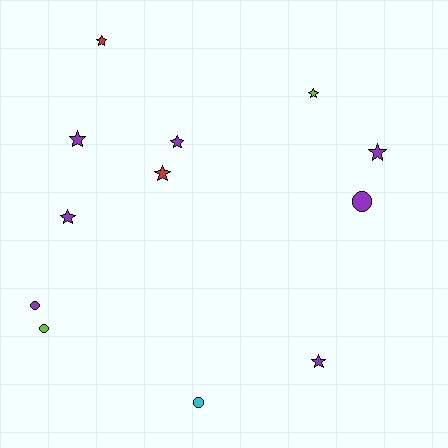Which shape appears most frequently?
Star, with 8 objects.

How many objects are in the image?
There are 12 objects.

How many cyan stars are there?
There are no cyan stars.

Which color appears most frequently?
Purple, with 7 objects.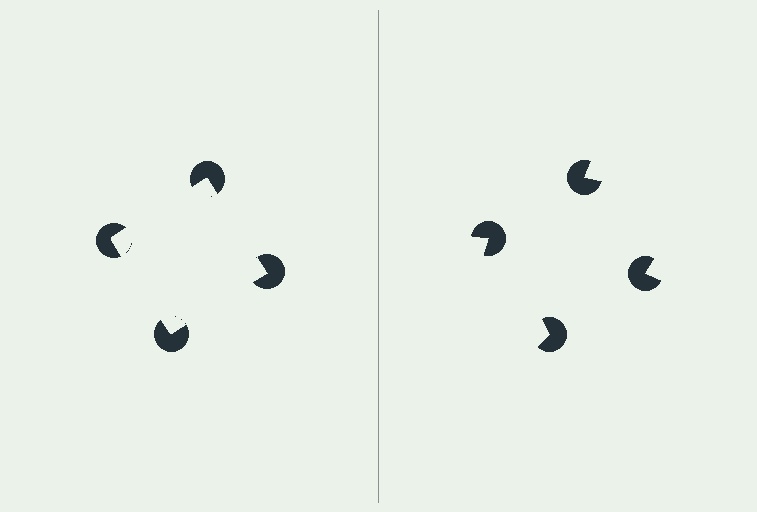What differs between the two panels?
The pac-man discs are positioned identically on both sides; only the wedge orientations differ. On the left they align to a square; on the right they are misaligned.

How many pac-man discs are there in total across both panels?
8 — 4 on each side.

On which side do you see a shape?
An illusory square appears on the left side. On the right side the wedge cuts are rotated, so no coherent shape forms.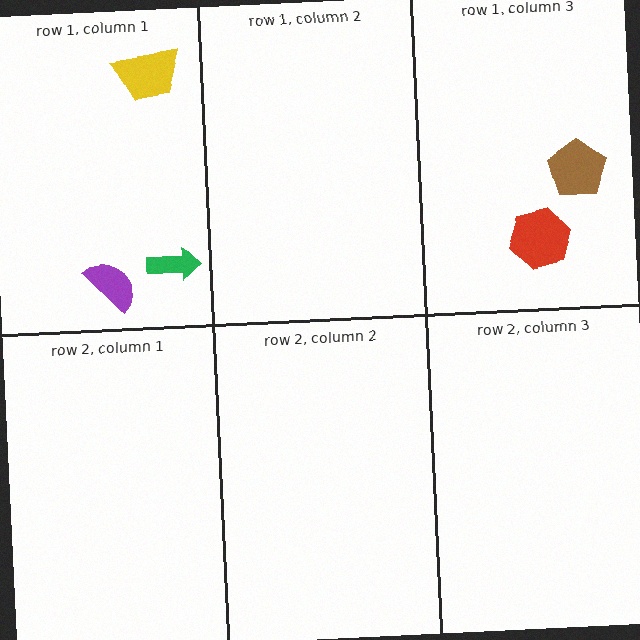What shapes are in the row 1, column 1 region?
The green arrow, the yellow trapezoid, the purple semicircle.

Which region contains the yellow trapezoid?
The row 1, column 1 region.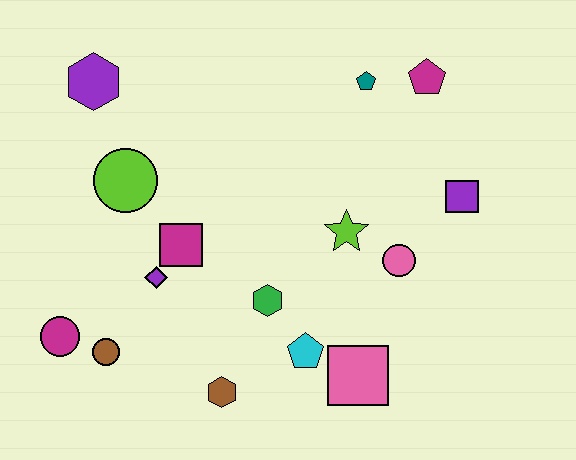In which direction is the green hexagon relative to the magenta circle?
The green hexagon is to the right of the magenta circle.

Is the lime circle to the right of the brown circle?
Yes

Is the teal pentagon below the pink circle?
No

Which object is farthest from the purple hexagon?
The pink square is farthest from the purple hexagon.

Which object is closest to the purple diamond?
The magenta square is closest to the purple diamond.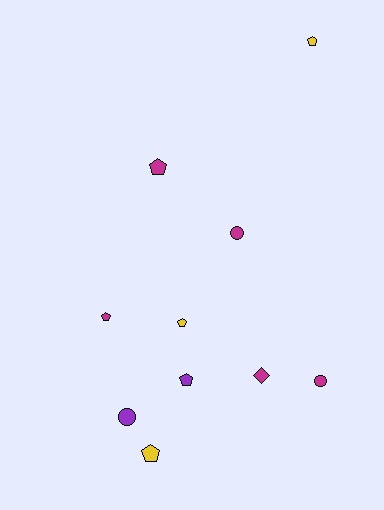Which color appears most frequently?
Magenta, with 5 objects.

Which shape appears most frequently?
Pentagon, with 6 objects.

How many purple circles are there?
There is 1 purple circle.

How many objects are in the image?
There are 10 objects.